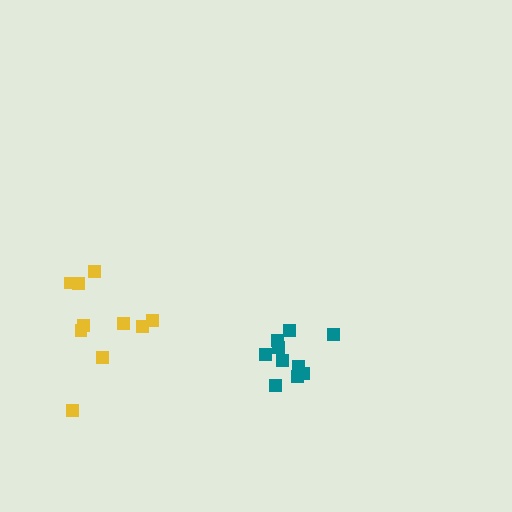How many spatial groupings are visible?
There are 2 spatial groupings.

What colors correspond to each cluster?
The clusters are colored: teal, yellow.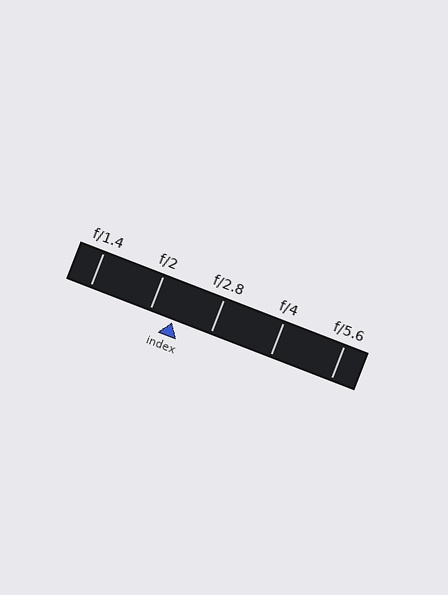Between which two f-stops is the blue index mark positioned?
The index mark is between f/2 and f/2.8.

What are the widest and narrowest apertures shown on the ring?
The widest aperture shown is f/1.4 and the narrowest is f/5.6.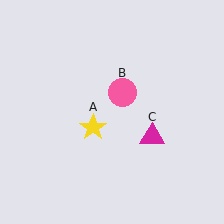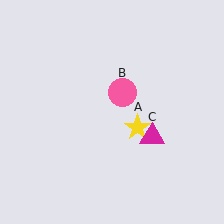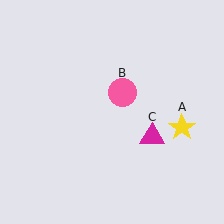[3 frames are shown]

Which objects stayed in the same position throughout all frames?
Pink circle (object B) and magenta triangle (object C) remained stationary.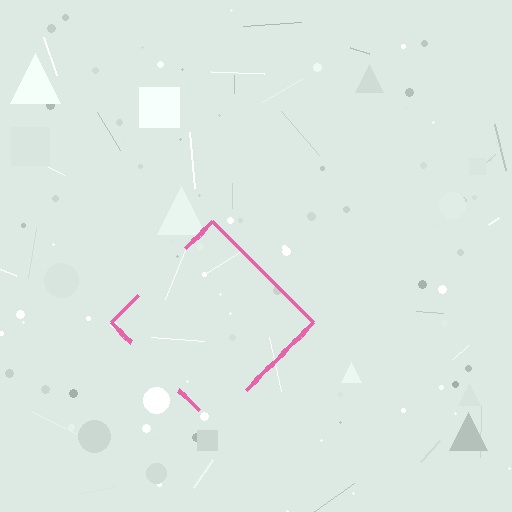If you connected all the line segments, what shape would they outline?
They would outline a diamond.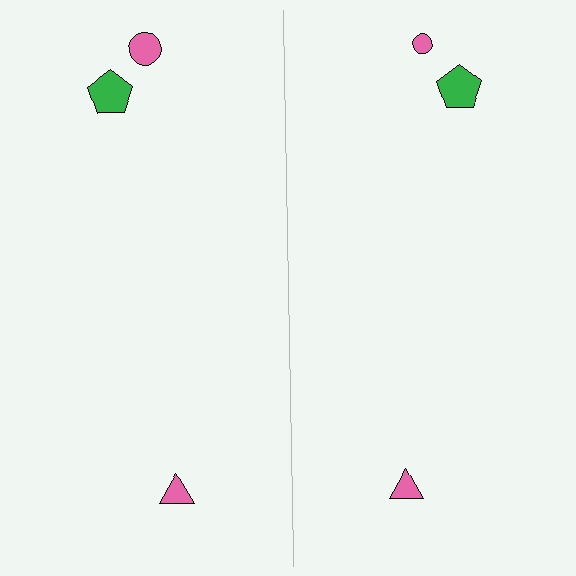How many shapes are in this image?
There are 6 shapes in this image.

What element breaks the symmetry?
The pink circle on the right side has a different size than its mirror counterpart.